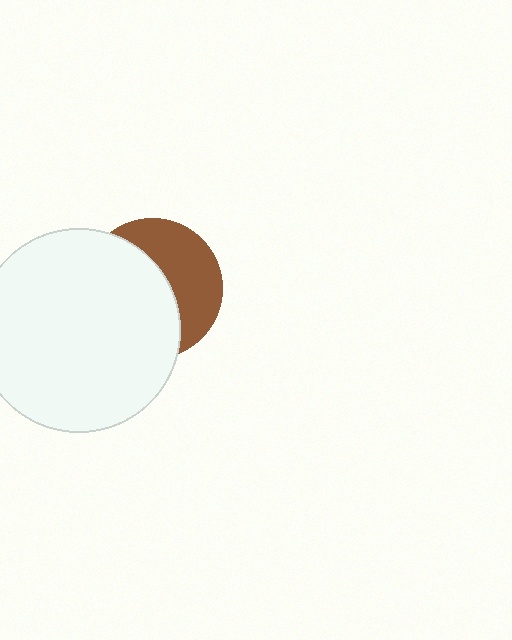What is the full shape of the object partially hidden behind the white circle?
The partially hidden object is a brown circle.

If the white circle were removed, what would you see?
You would see the complete brown circle.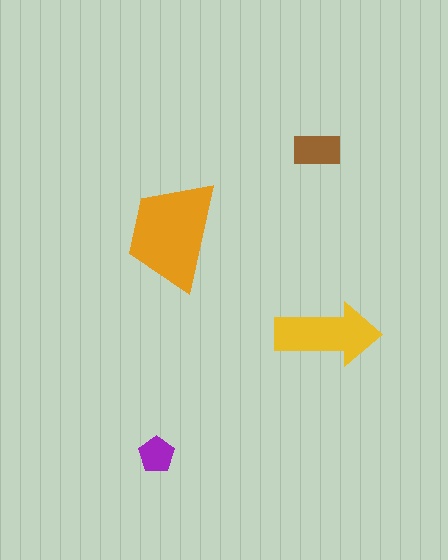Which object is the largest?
The orange trapezoid.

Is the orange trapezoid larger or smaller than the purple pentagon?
Larger.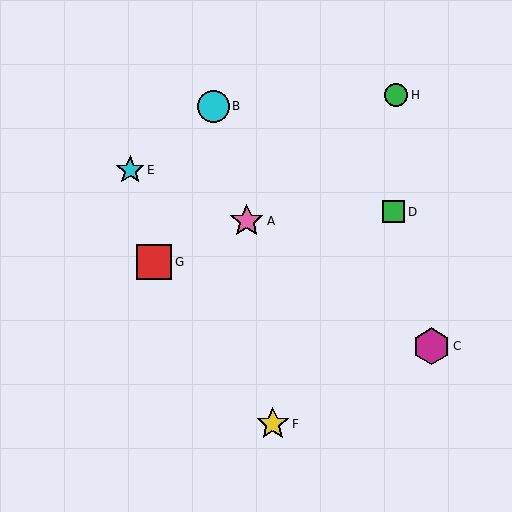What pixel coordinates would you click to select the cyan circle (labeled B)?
Click at (213, 106) to select the cyan circle B.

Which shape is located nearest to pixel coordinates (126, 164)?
The cyan star (labeled E) at (130, 170) is nearest to that location.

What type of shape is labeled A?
Shape A is a pink star.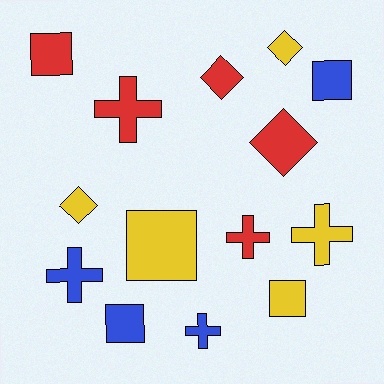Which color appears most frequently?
Red, with 5 objects.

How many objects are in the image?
There are 14 objects.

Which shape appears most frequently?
Square, with 5 objects.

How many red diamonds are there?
There are 2 red diamonds.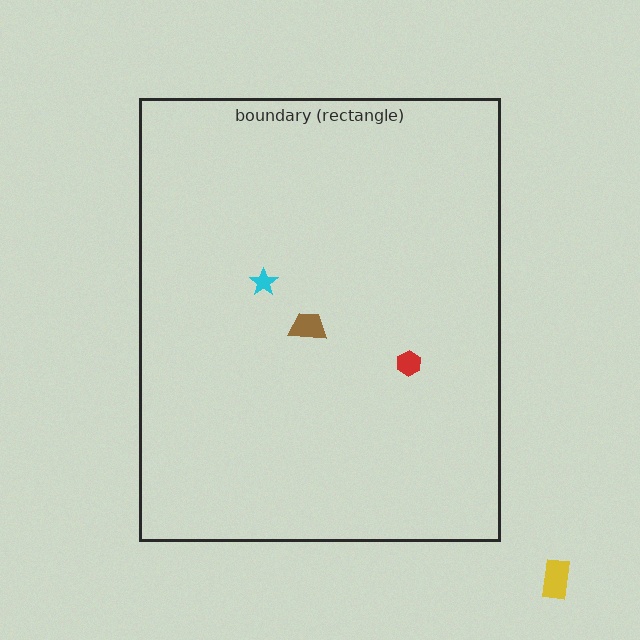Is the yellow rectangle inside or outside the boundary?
Outside.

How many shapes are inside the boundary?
3 inside, 1 outside.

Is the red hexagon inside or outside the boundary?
Inside.